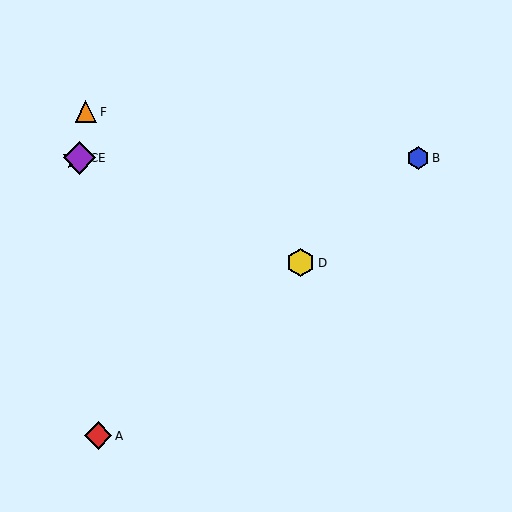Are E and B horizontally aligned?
Yes, both are at y≈158.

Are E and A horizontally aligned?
No, E is at y≈158 and A is at y≈436.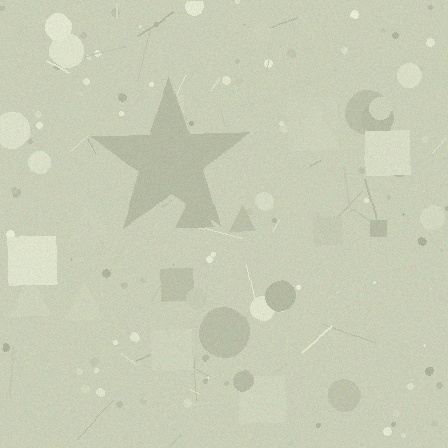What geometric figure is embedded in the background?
A star is embedded in the background.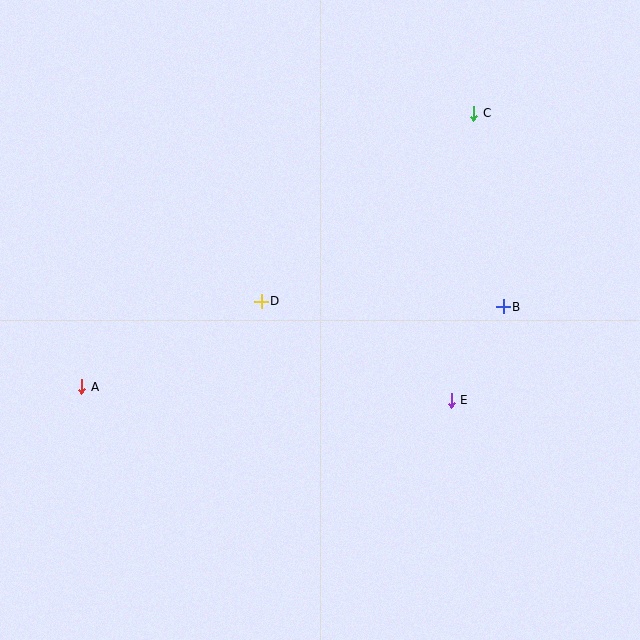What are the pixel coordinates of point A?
Point A is at (82, 387).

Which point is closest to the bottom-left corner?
Point A is closest to the bottom-left corner.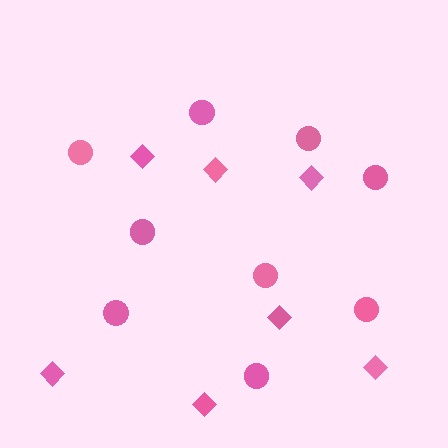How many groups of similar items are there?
There are 2 groups: one group of circles (9) and one group of diamonds (7).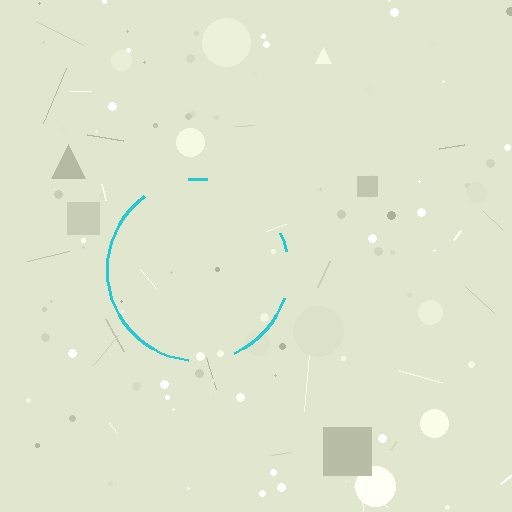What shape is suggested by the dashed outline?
The dashed outline suggests a circle.